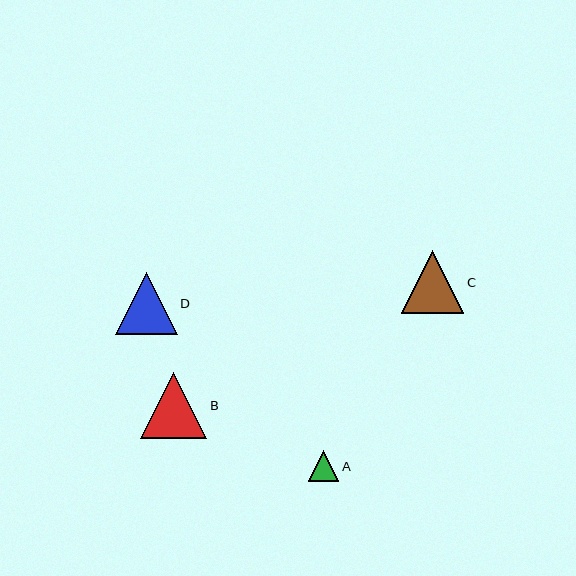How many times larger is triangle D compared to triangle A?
Triangle D is approximately 2.0 times the size of triangle A.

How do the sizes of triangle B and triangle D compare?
Triangle B and triangle D are approximately the same size.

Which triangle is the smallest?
Triangle A is the smallest with a size of approximately 31 pixels.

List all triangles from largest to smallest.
From largest to smallest: B, C, D, A.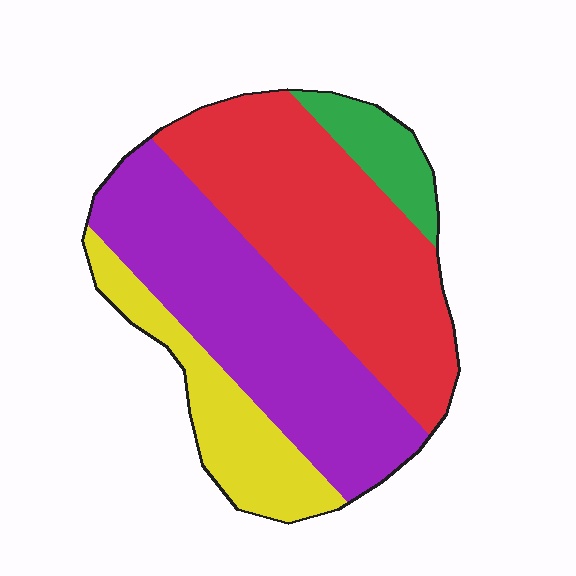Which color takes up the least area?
Green, at roughly 10%.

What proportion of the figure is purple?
Purple covers roughly 35% of the figure.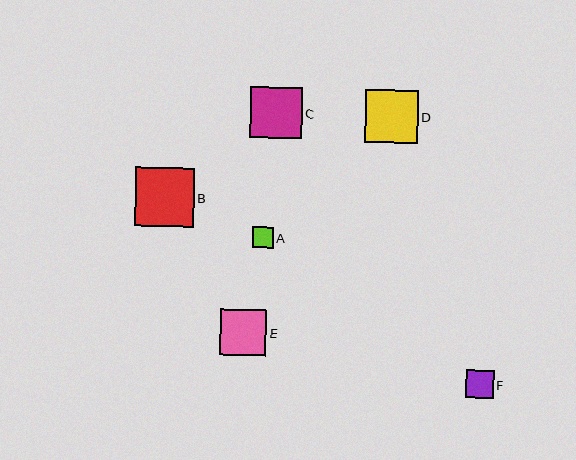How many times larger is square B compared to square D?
Square B is approximately 1.1 times the size of square D.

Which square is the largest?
Square B is the largest with a size of approximately 59 pixels.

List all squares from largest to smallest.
From largest to smallest: B, D, C, E, F, A.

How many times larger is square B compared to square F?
Square B is approximately 2.1 times the size of square F.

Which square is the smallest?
Square A is the smallest with a size of approximately 21 pixels.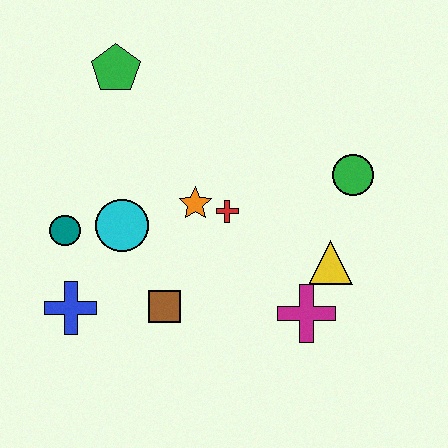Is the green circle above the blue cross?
Yes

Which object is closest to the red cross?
The orange star is closest to the red cross.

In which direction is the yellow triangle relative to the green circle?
The yellow triangle is below the green circle.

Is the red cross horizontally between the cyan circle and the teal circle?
No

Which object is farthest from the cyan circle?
The green circle is farthest from the cyan circle.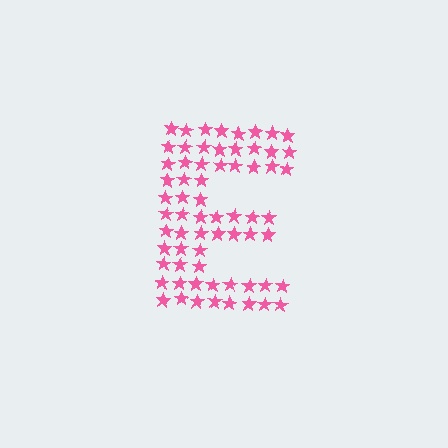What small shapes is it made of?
It is made of small stars.